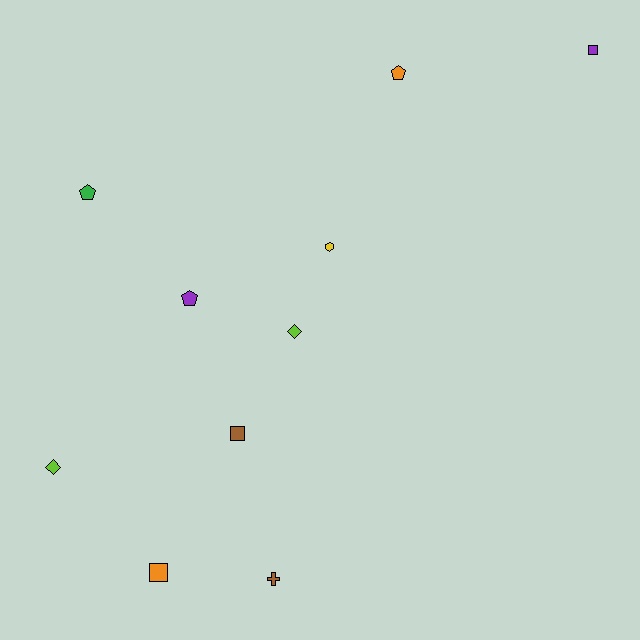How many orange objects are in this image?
There are 2 orange objects.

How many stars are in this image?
There are no stars.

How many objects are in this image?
There are 10 objects.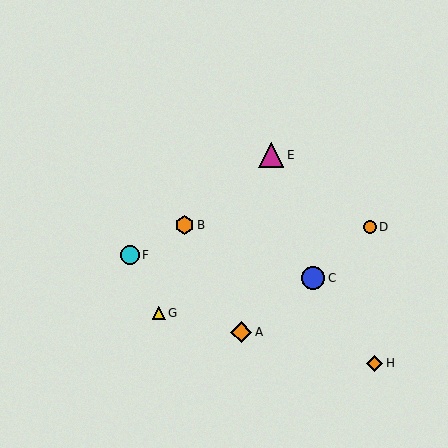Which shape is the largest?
The magenta triangle (labeled E) is the largest.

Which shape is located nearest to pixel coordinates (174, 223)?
The orange hexagon (labeled B) at (185, 225) is nearest to that location.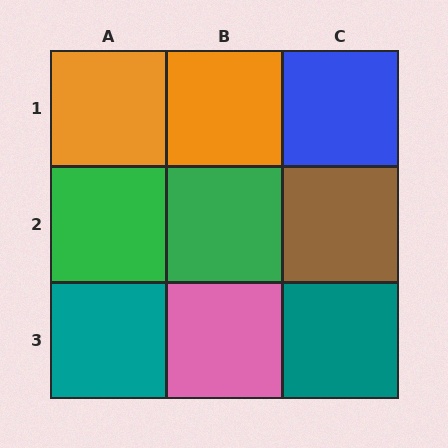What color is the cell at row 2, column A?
Green.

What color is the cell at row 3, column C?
Teal.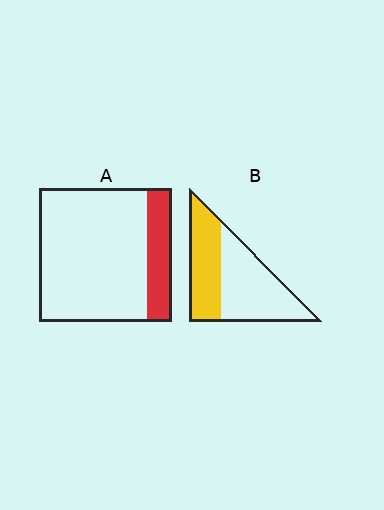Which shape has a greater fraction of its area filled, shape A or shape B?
Shape B.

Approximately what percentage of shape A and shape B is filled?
A is approximately 20% and B is approximately 40%.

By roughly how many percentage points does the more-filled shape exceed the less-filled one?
By roughly 25 percentage points (B over A).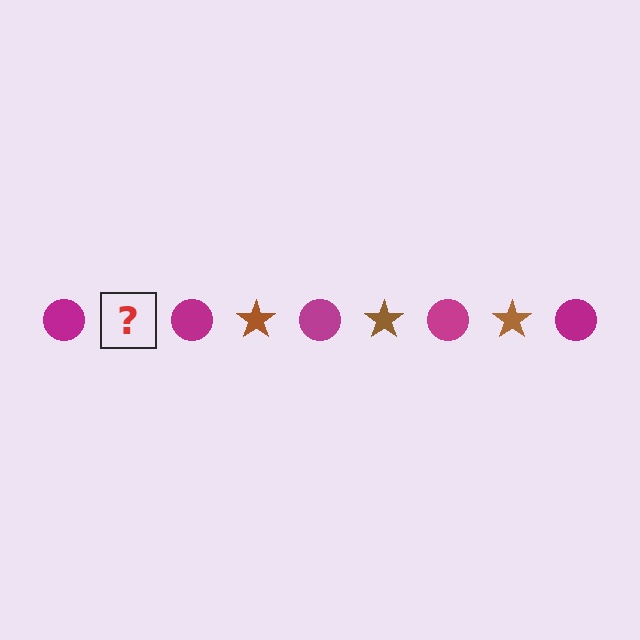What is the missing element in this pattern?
The missing element is a brown star.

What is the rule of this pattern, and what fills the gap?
The rule is that the pattern alternates between magenta circle and brown star. The gap should be filled with a brown star.